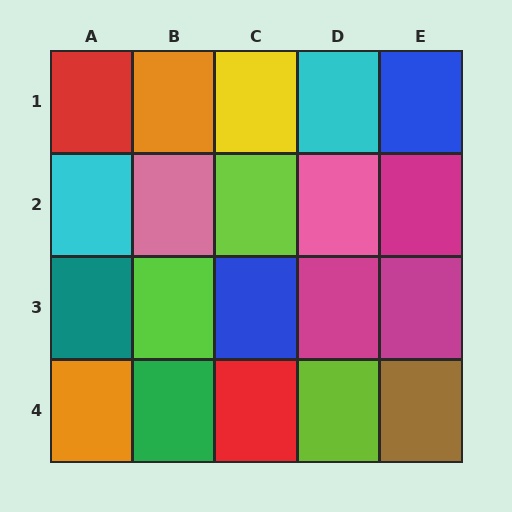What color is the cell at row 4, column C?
Red.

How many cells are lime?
3 cells are lime.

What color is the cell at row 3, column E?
Magenta.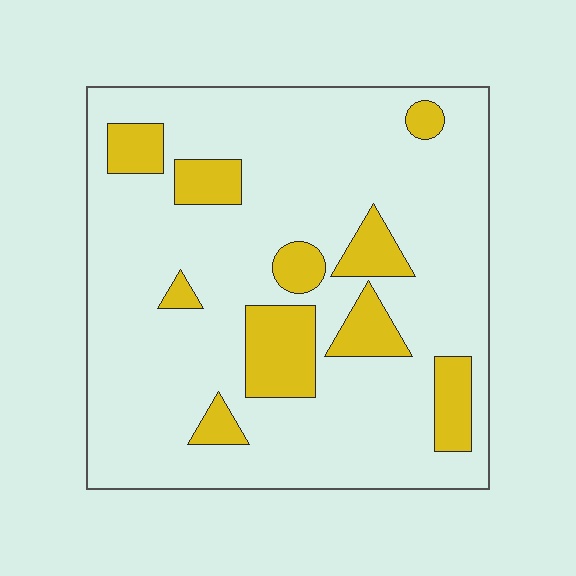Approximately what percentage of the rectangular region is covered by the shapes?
Approximately 20%.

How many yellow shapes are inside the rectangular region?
10.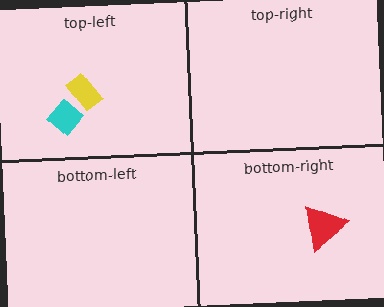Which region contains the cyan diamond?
The top-left region.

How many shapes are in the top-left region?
2.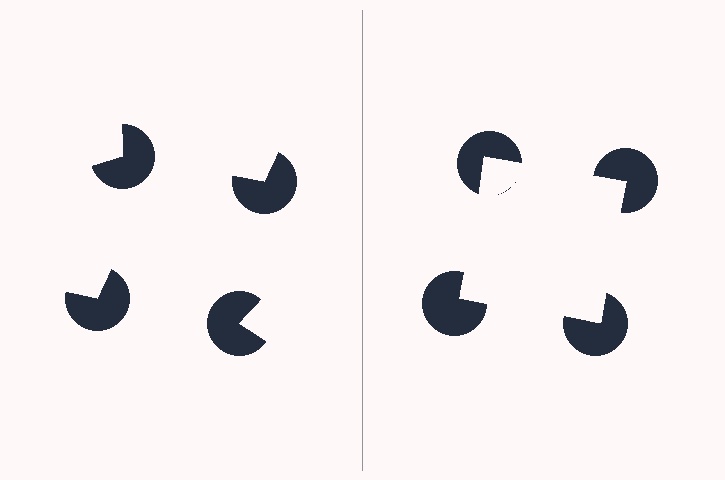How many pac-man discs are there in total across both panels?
8 — 4 on each side.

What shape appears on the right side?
An illusory square.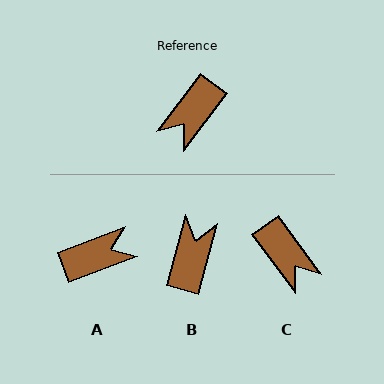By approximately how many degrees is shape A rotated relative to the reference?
Approximately 147 degrees counter-clockwise.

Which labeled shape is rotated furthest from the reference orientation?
B, about 159 degrees away.